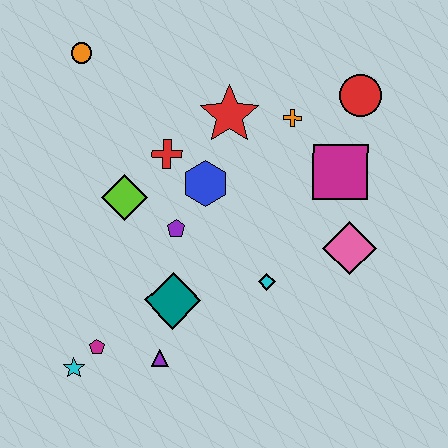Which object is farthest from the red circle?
The cyan star is farthest from the red circle.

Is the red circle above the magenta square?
Yes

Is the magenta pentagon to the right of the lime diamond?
No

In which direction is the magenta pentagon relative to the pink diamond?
The magenta pentagon is to the left of the pink diamond.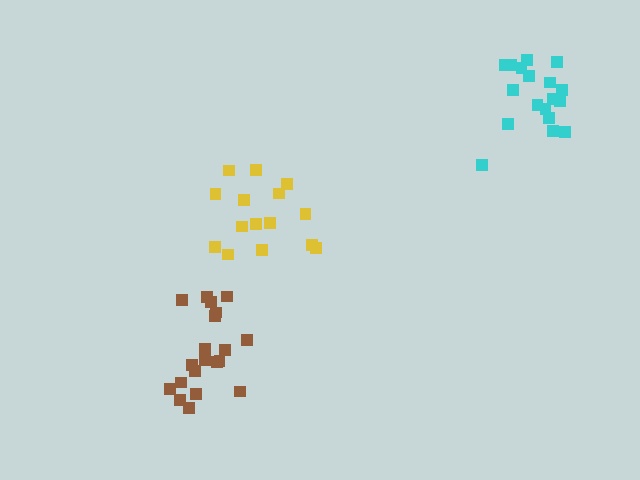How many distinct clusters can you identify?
There are 3 distinct clusters.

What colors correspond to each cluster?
The clusters are colored: brown, yellow, cyan.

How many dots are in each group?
Group 1: 20 dots, Group 2: 15 dots, Group 3: 18 dots (53 total).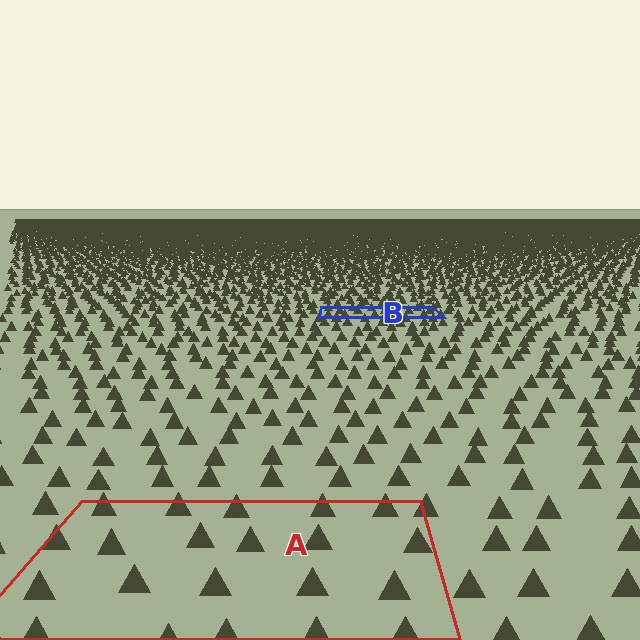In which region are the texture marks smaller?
The texture marks are smaller in region B, because it is farther away.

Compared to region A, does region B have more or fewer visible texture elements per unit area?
Region B has more texture elements per unit area — they are packed more densely because it is farther away.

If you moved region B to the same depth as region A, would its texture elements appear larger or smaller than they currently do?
They would appear larger. At a closer depth, the same texture elements are projected at a bigger on-screen size.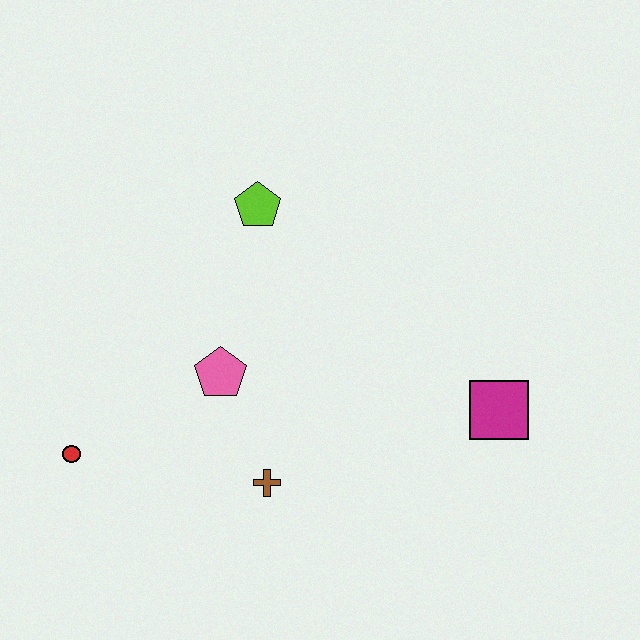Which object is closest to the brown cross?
The pink pentagon is closest to the brown cross.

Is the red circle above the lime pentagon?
No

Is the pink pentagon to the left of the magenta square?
Yes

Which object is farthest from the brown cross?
The lime pentagon is farthest from the brown cross.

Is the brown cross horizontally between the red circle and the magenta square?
Yes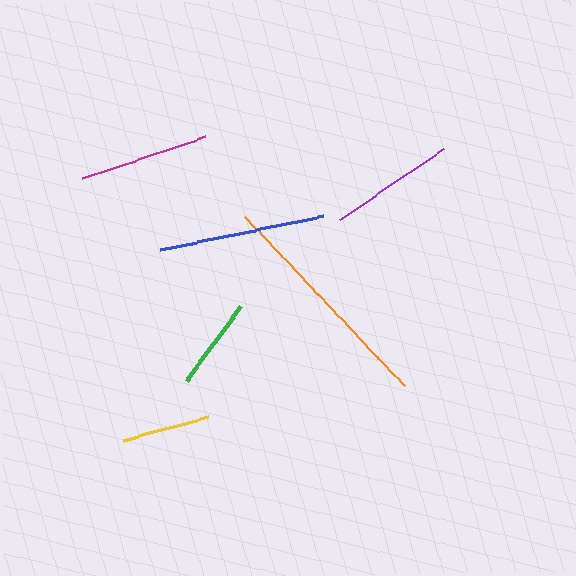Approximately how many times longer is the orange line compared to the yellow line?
The orange line is approximately 2.6 times the length of the yellow line.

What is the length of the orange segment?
The orange segment is approximately 233 pixels long.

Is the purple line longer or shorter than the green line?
The purple line is longer than the green line.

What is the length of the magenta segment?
The magenta segment is approximately 130 pixels long.